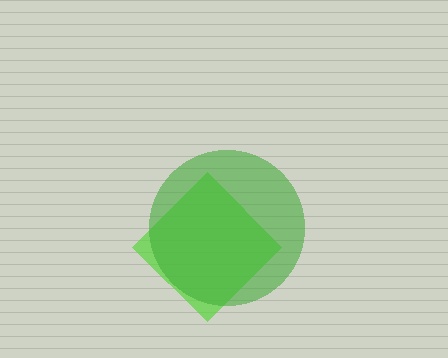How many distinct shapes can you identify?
There are 2 distinct shapes: a lime diamond, a green circle.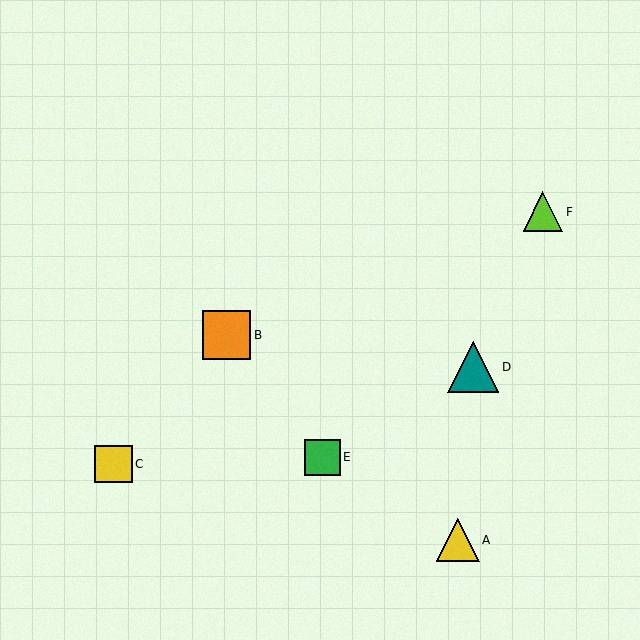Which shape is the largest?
The teal triangle (labeled D) is the largest.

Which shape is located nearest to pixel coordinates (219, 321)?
The orange square (labeled B) at (227, 335) is nearest to that location.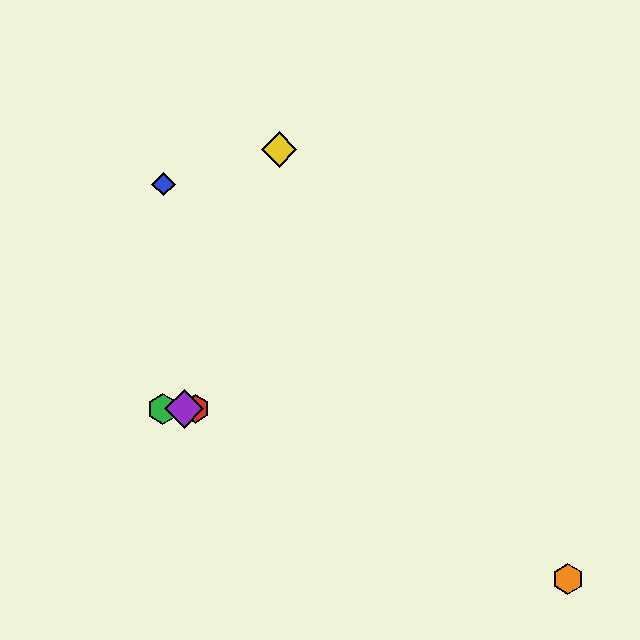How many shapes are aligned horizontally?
3 shapes (the red hexagon, the green hexagon, the purple diamond) are aligned horizontally.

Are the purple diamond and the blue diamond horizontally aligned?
No, the purple diamond is at y≈409 and the blue diamond is at y≈184.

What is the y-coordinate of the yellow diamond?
The yellow diamond is at y≈150.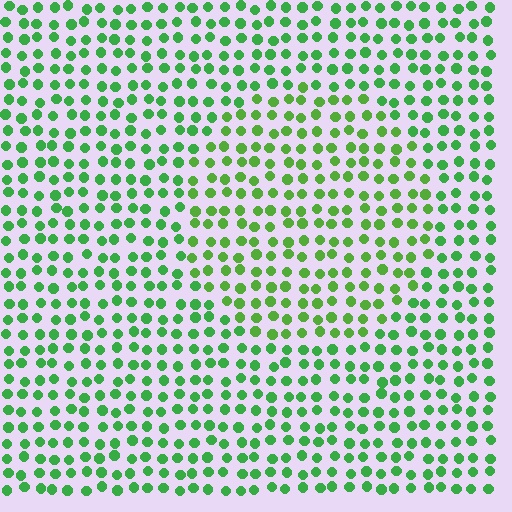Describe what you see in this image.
The image is filled with small green elements in a uniform arrangement. A circle-shaped region is visible where the elements are tinted to a slightly different hue, forming a subtle color boundary.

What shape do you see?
I see a circle.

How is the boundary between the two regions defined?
The boundary is defined purely by a slight shift in hue (about 21 degrees). Spacing, size, and orientation are identical on both sides.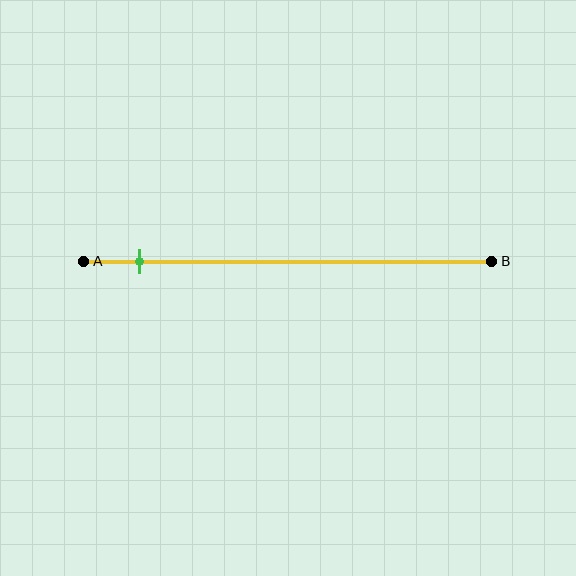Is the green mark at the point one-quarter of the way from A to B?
No, the mark is at about 15% from A, not at the 25% one-quarter point.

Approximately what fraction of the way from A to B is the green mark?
The green mark is approximately 15% of the way from A to B.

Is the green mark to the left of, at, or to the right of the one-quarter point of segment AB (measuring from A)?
The green mark is to the left of the one-quarter point of segment AB.